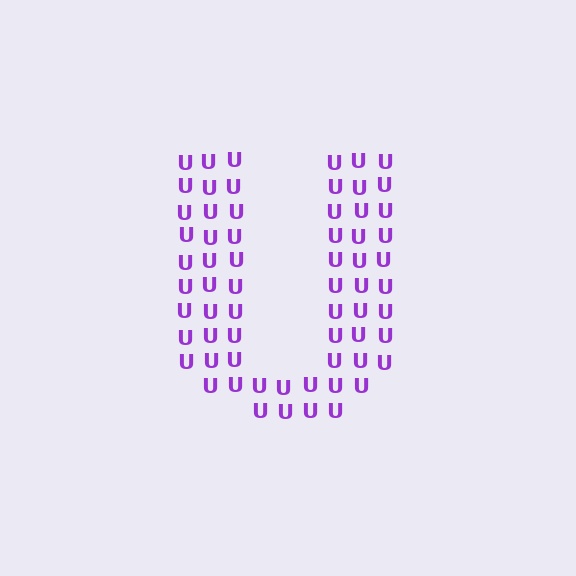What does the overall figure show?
The overall figure shows the letter U.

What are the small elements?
The small elements are letter U's.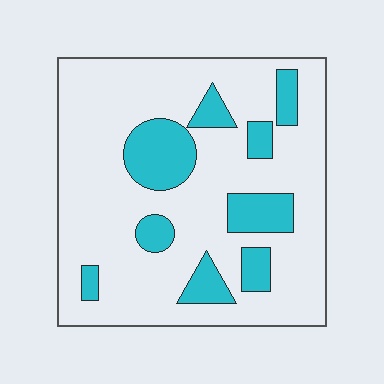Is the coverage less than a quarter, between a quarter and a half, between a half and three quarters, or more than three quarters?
Less than a quarter.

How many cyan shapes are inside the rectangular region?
9.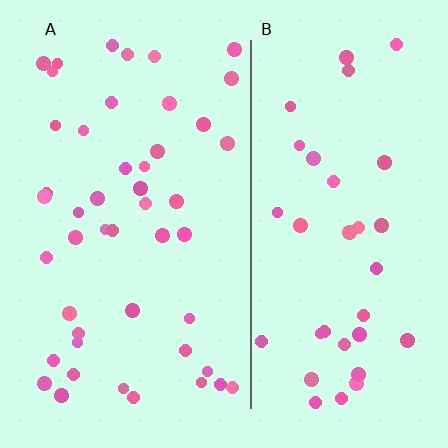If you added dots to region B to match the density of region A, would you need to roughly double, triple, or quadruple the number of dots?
Approximately double.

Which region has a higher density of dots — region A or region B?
A (the left).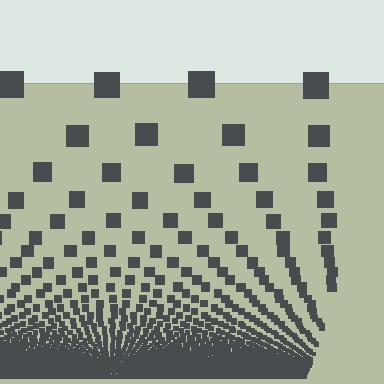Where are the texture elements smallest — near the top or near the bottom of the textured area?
Near the bottom.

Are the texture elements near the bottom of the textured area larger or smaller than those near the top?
Smaller. The gradient is inverted — elements near the bottom are smaller and denser.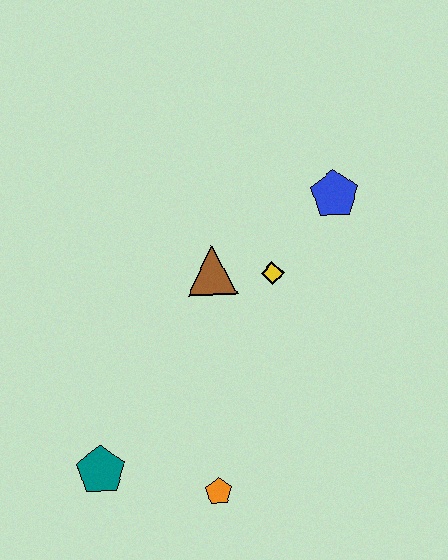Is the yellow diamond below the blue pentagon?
Yes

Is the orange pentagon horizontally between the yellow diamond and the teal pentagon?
Yes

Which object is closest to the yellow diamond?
The brown triangle is closest to the yellow diamond.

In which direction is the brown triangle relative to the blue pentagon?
The brown triangle is to the left of the blue pentagon.